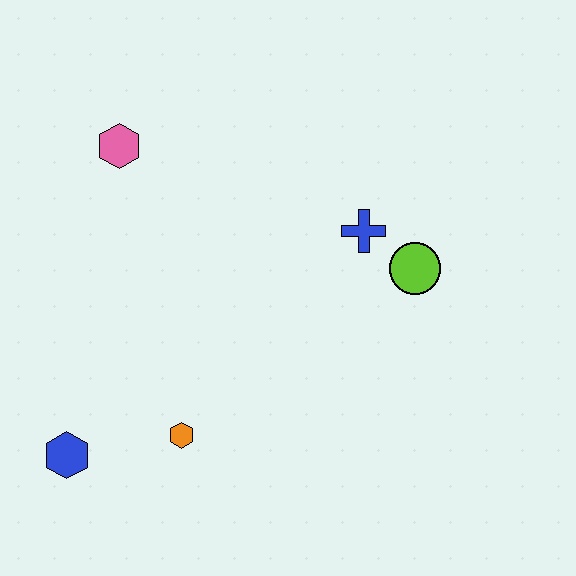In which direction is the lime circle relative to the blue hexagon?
The lime circle is to the right of the blue hexagon.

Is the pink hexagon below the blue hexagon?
No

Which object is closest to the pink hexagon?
The blue cross is closest to the pink hexagon.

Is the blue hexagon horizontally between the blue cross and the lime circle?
No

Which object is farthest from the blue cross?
The blue hexagon is farthest from the blue cross.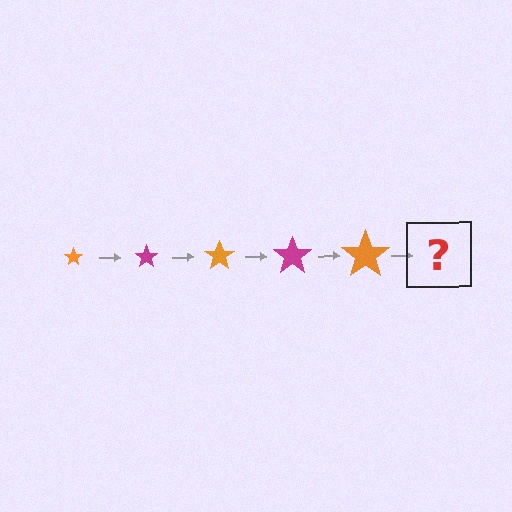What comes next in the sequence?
The next element should be a magenta star, larger than the previous one.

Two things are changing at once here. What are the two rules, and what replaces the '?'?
The two rules are that the star grows larger each step and the color cycles through orange and magenta. The '?' should be a magenta star, larger than the previous one.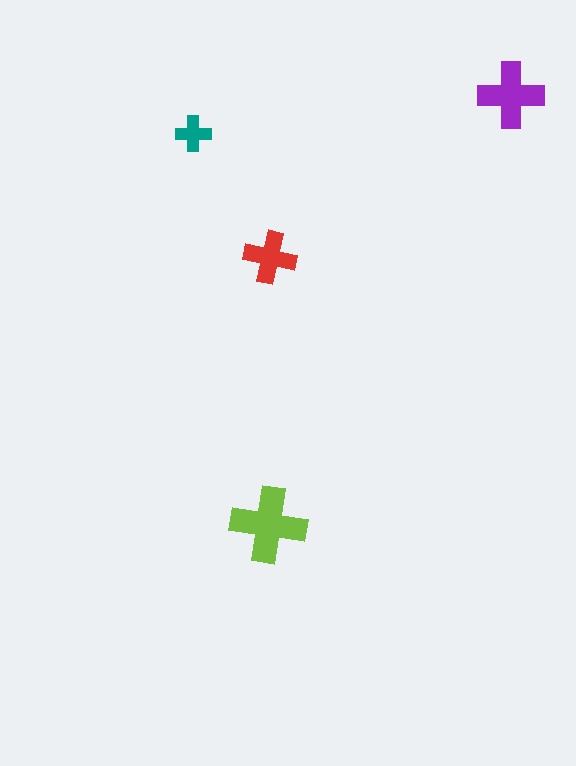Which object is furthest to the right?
The purple cross is rightmost.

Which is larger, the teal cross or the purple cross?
The purple one.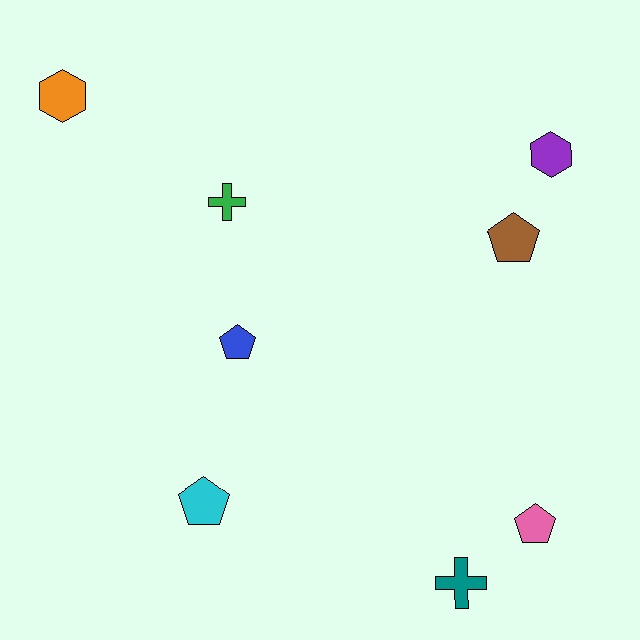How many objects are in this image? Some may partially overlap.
There are 8 objects.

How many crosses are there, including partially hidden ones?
There are 2 crosses.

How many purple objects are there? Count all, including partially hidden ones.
There is 1 purple object.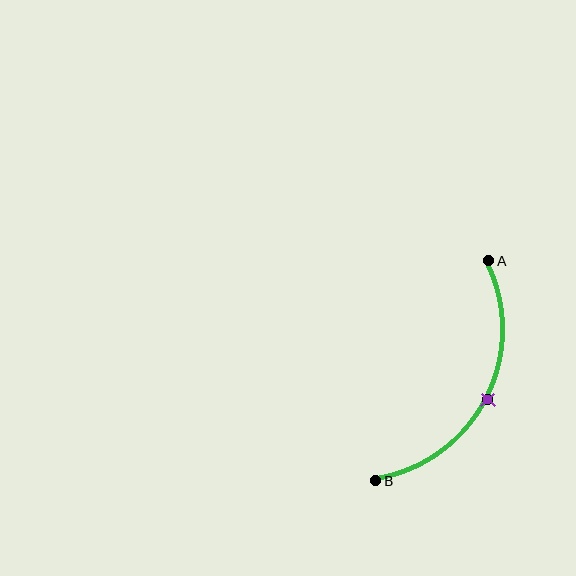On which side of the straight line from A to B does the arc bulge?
The arc bulges to the right of the straight line connecting A and B.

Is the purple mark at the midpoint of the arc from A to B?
Yes. The purple mark lies on the arc at equal arc-length from both A and B — it is the arc midpoint.